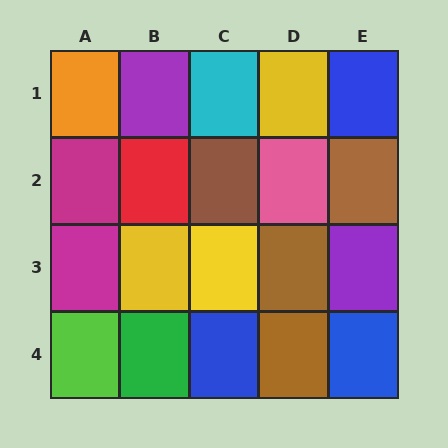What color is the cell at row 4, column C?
Blue.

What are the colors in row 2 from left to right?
Magenta, red, brown, pink, brown.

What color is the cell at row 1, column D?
Yellow.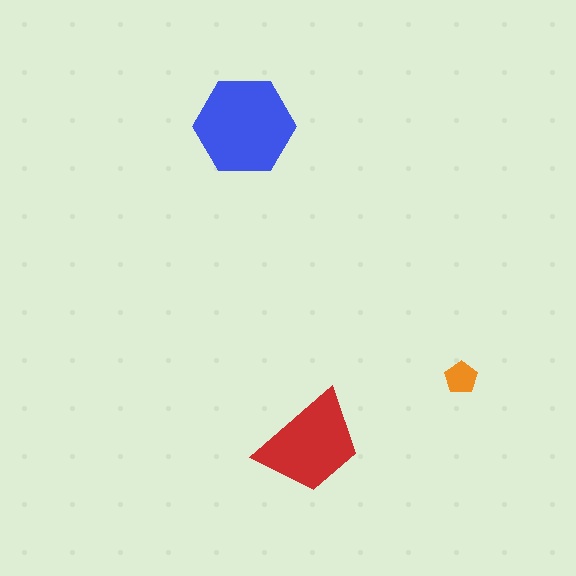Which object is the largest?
The blue hexagon.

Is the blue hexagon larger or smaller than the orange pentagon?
Larger.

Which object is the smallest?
The orange pentagon.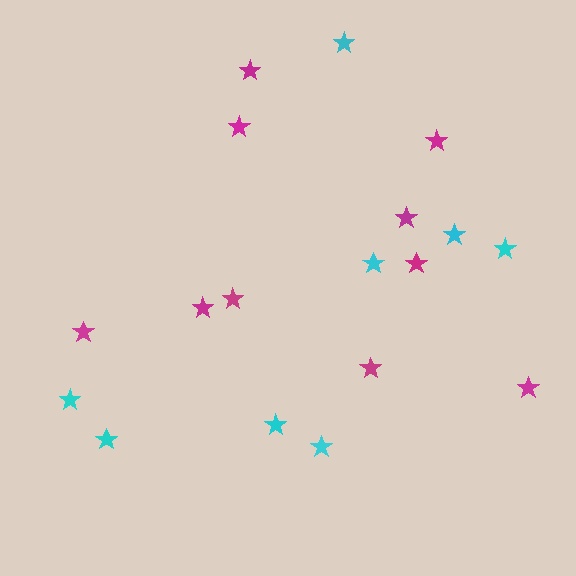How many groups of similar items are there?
There are 2 groups: one group of cyan stars (8) and one group of magenta stars (10).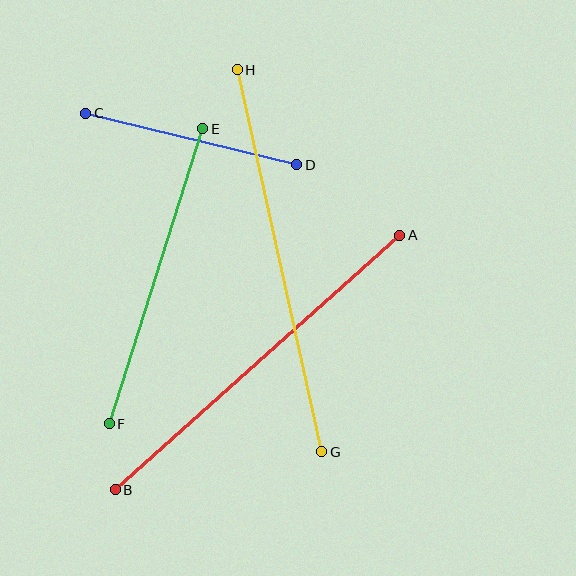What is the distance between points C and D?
The distance is approximately 217 pixels.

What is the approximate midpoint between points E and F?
The midpoint is at approximately (156, 276) pixels.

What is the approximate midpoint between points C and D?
The midpoint is at approximately (191, 139) pixels.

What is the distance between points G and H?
The distance is approximately 391 pixels.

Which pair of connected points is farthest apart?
Points G and H are farthest apart.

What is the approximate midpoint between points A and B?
The midpoint is at approximately (257, 362) pixels.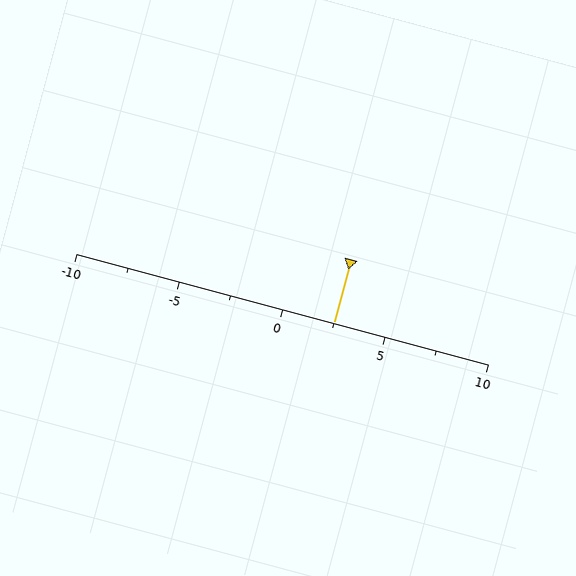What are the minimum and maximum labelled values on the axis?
The axis runs from -10 to 10.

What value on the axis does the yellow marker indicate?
The marker indicates approximately 2.5.